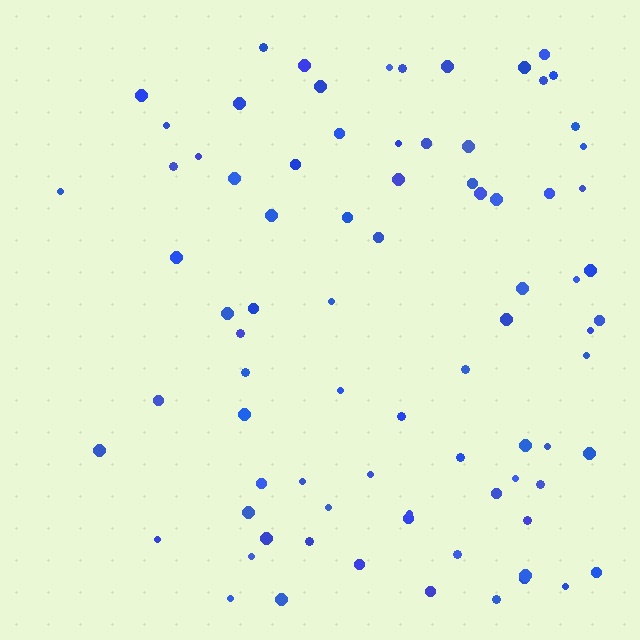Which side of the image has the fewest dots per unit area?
The left.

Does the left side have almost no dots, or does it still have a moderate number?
Still a moderate number, just noticeably fewer than the right.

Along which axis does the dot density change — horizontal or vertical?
Horizontal.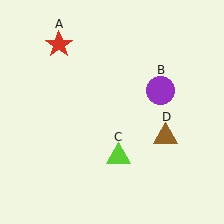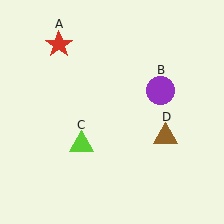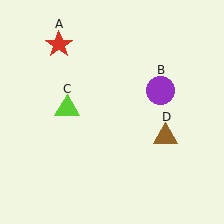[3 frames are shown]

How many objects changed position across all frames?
1 object changed position: lime triangle (object C).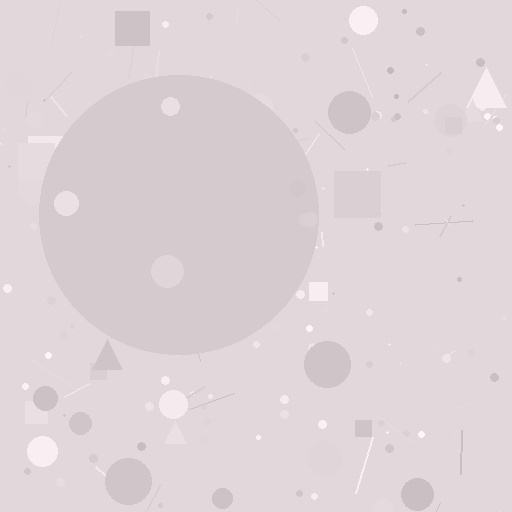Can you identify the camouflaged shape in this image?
The camouflaged shape is a circle.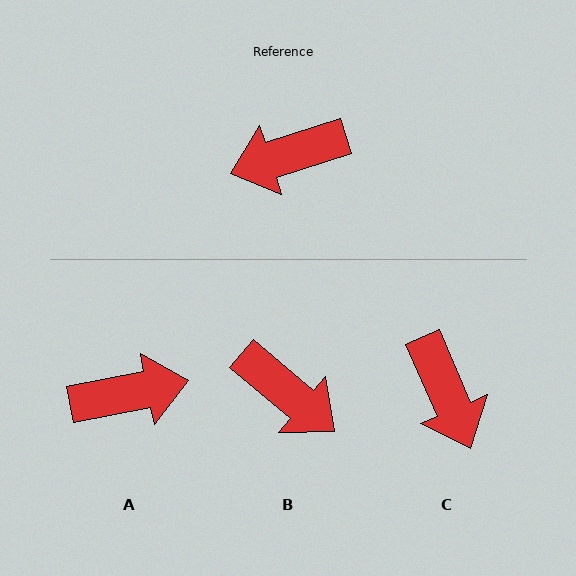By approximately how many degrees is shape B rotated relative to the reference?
Approximately 122 degrees counter-clockwise.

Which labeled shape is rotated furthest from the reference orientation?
A, about 173 degrees away.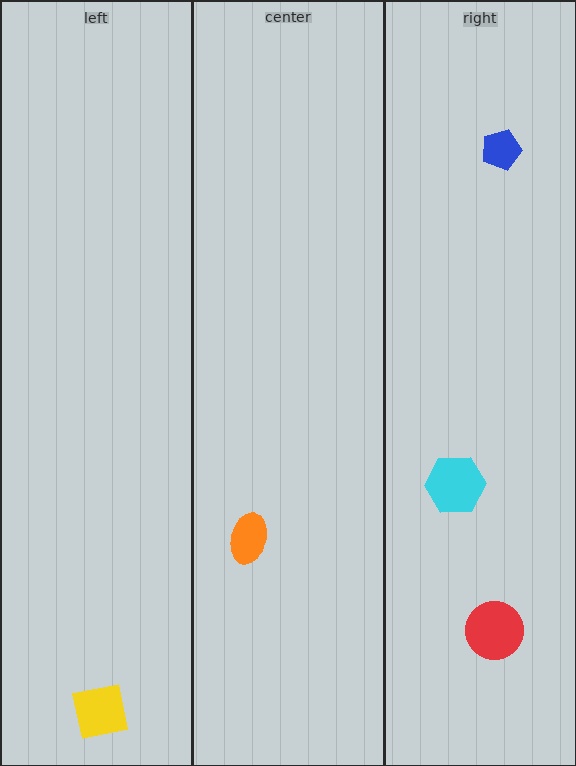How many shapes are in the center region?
1.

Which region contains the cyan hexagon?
The right region.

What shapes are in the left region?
The yellow square.